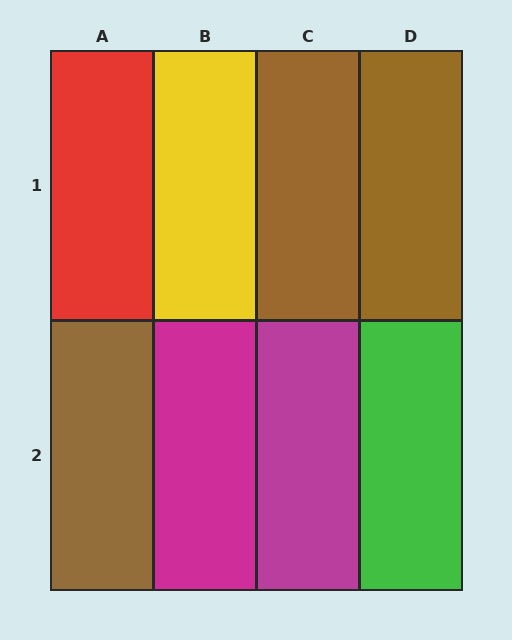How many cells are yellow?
1 cell is yellow.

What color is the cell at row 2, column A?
Brown.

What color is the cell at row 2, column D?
Green.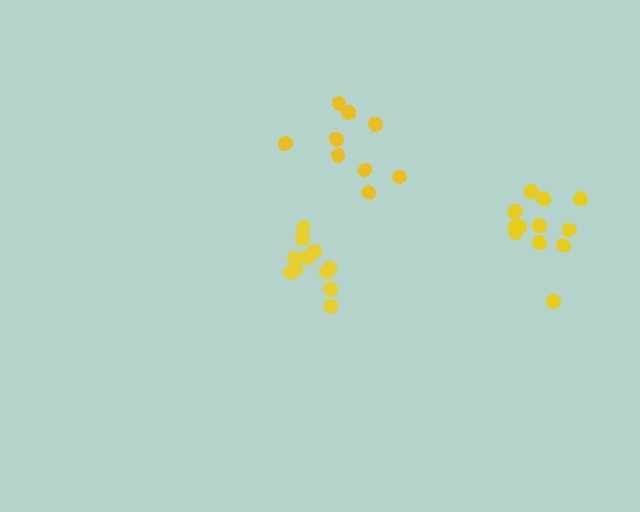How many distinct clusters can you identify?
There are 3 distinct clusters.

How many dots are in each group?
Group 1: 12 dots, Group 2: 11 dots, Group 3: 9 dots (32 total).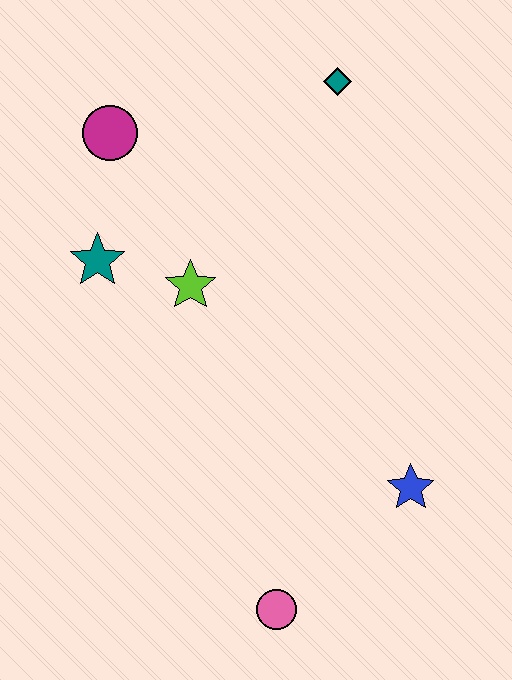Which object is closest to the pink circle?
The blue star is closest to the pink circle.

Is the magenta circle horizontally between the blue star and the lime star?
No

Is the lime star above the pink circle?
Yes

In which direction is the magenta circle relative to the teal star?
The magenta circle is above the teal star.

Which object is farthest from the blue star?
The magenta circle is farthest from the blue star.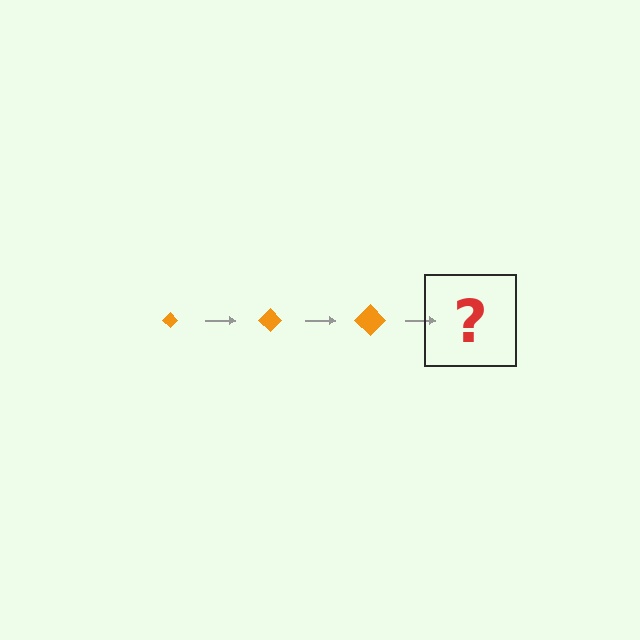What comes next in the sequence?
The next element should be an orange diamond, larger than the previous one.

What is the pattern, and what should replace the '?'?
The pattern is that the diamond gets progressively larger each step. The '?' should be an orange diamond, larger than the previous one.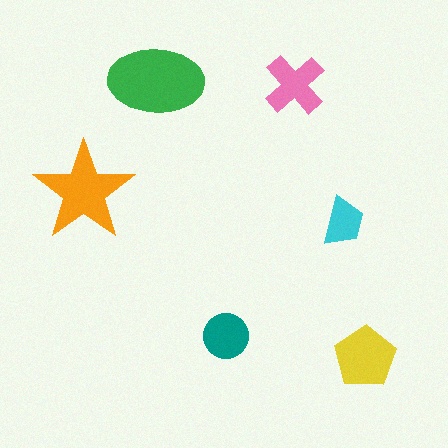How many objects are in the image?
There are 6 objects in the image.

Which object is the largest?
The green ellipse.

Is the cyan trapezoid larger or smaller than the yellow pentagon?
Smaller.